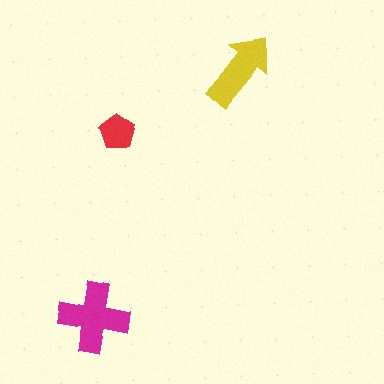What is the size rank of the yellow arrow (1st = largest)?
2nd.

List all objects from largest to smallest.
The magenta cross, the yellow arrow, the red pentagon.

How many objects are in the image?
There are 3 objects in the image.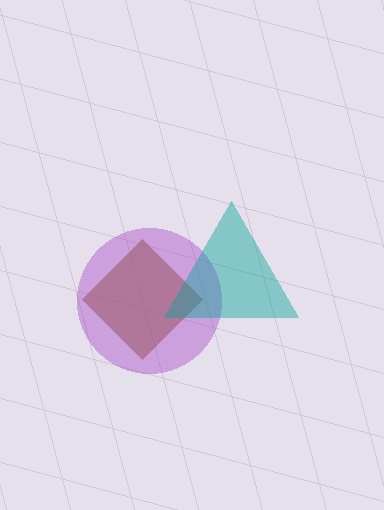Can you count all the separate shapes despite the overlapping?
Yes, there are 3 separate shapes.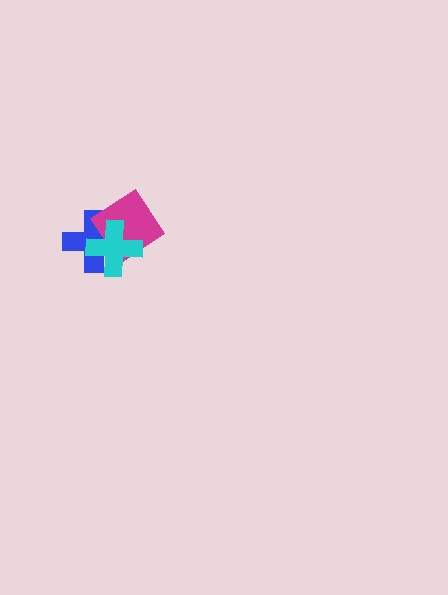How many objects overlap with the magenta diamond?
2 objects overlap with the magenta diamond.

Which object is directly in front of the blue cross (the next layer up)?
The magenta diamond is directly in front of the blue cross.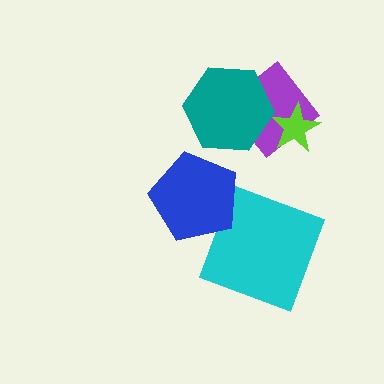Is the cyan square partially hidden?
Yes, it is partially covered by another shape.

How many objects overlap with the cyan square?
1 object overlaps with the cyan square.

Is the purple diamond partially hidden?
Yes, it is partially covered by another shape.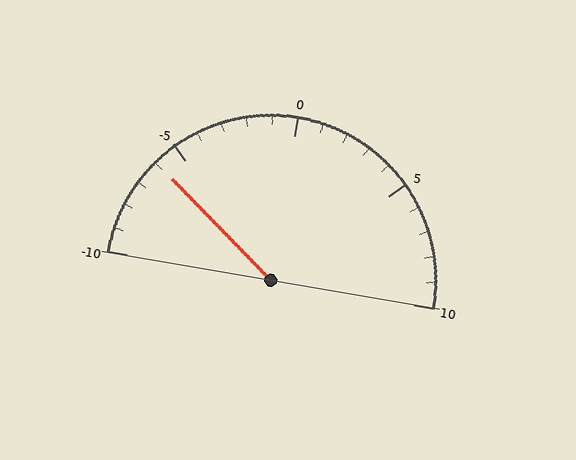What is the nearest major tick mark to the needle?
The nearest major tick mark is -5.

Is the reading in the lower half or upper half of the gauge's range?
The reading is in the lower half of the range (-10 to 10).